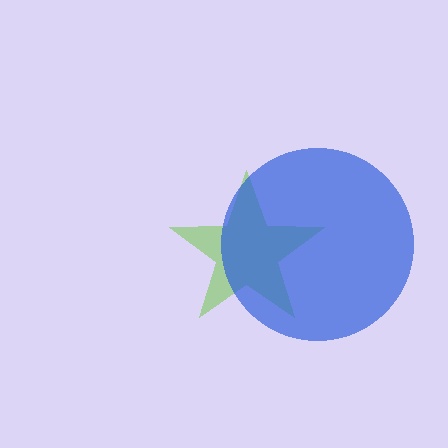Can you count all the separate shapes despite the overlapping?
Yes, there are 2 separate shapes.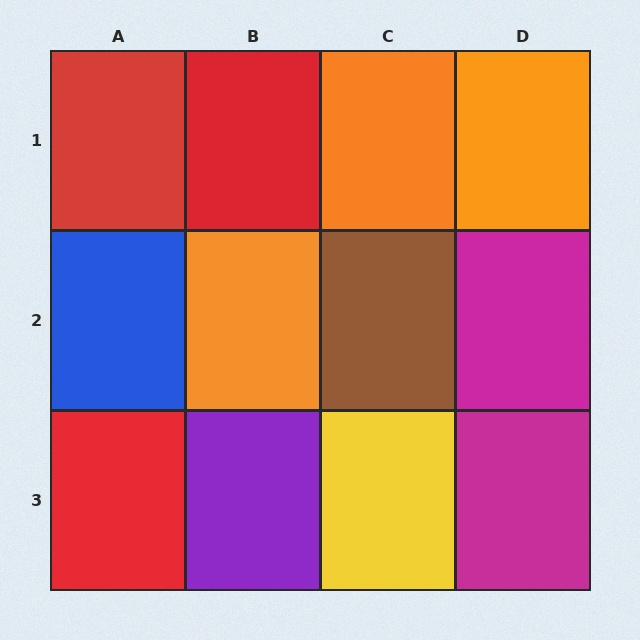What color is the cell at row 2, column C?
Brown.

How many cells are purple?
1 cell is purple.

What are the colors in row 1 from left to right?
Red, red, orange, orange.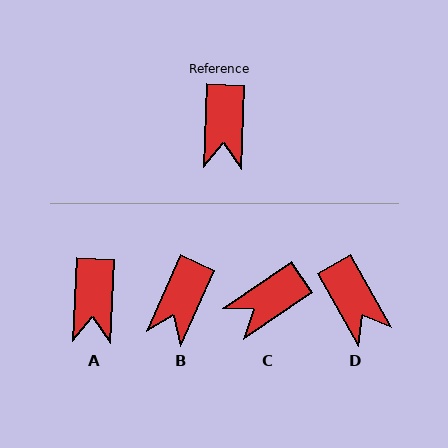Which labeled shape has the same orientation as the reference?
A.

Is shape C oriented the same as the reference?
No, it is off by about 54 degrees.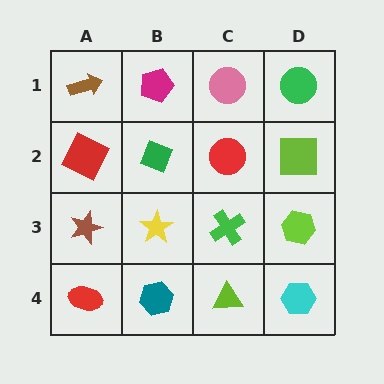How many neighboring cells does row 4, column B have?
3.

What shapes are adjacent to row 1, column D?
A lime square (row 2, column D), a pink circle (row 1, column C).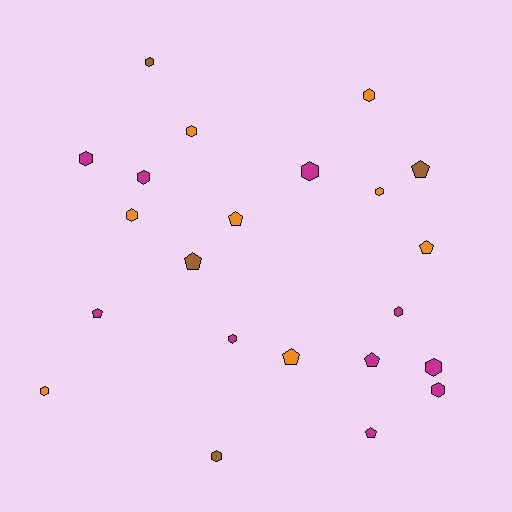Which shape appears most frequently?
Hexagon, with 14 objects.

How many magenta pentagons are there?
There are 3 magenta pentagons.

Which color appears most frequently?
Magenta, with 10 objects.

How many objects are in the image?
There are 22 objects.